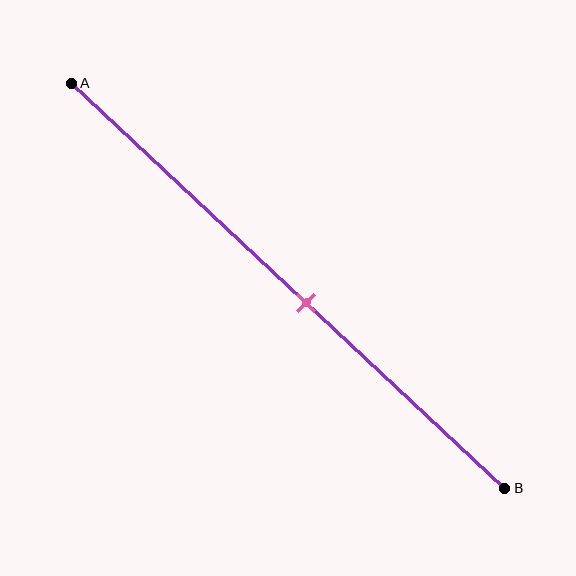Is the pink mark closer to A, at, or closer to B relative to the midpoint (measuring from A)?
The pink mark is closer to point B than the midpoint of segment AB.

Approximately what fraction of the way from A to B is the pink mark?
The pink mark is approximately 55% of the way from A to B.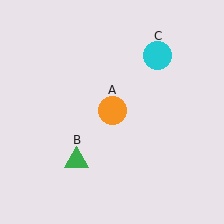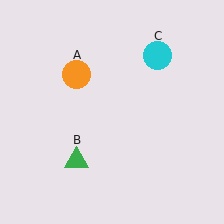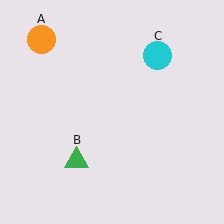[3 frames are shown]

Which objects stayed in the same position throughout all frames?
Green triangle (object B) and cyan circle (object C) remained stationary.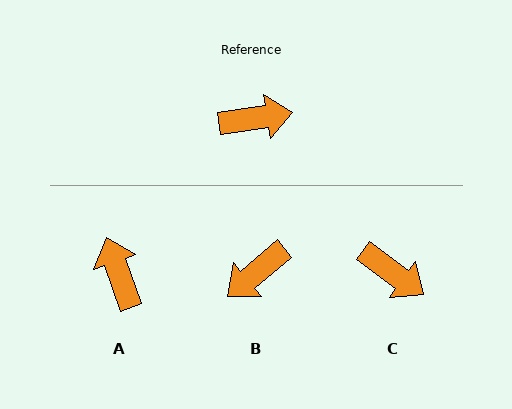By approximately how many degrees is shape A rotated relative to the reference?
Approximately 101 degrees counter-clockwise.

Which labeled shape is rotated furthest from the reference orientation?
B, about 148 degrees away.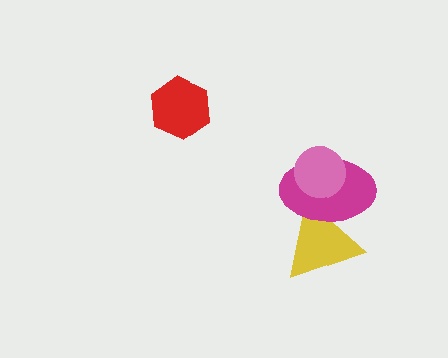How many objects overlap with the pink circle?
1 object overlaps with the pink circle.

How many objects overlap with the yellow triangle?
1 object overlaps with the yellow triangle.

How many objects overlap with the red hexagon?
0 objects overlap with the red hexagon.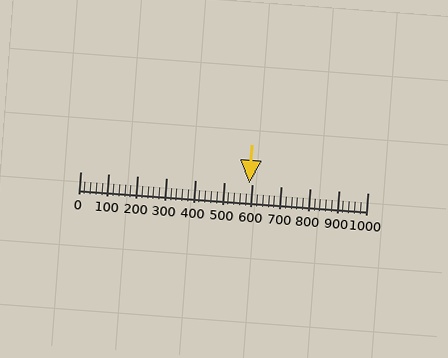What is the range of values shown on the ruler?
The ruler shows values from 0 to 1000.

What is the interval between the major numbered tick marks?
The major tick marks are spaced 100 units apart.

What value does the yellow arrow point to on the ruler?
The yellow arrow points to approximately 587.